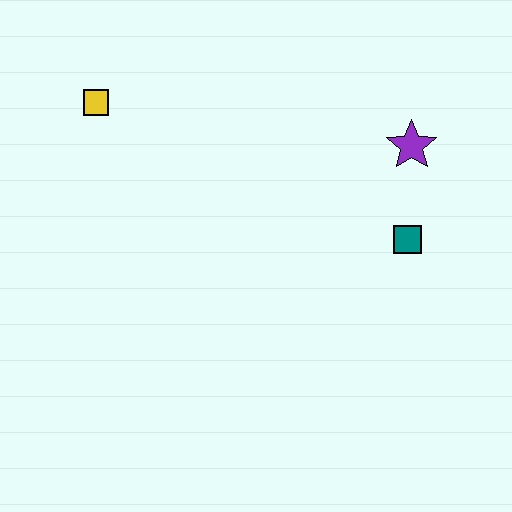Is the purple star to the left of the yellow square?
No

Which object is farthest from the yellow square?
The teal square is farthest from the yellow square.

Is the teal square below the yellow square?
Yes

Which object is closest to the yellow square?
The purple star is closest to the yellow square.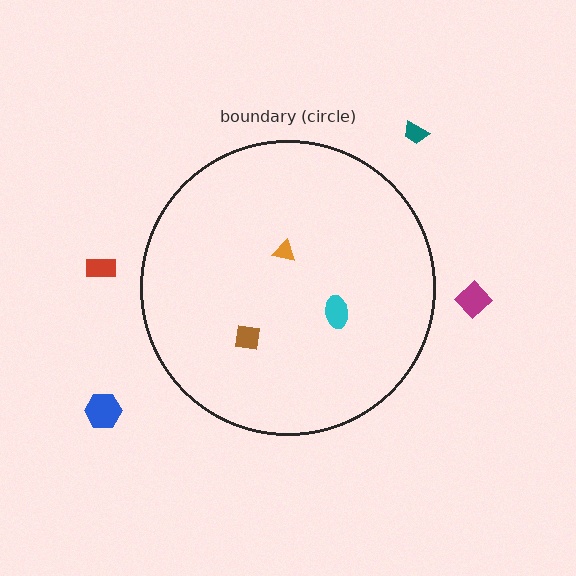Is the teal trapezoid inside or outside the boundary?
Outside.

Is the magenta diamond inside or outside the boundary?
Outside.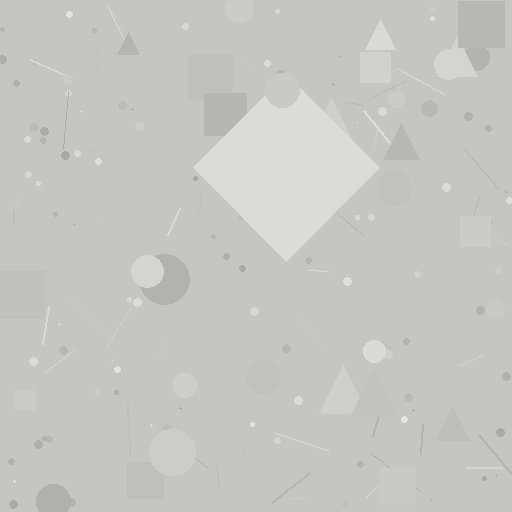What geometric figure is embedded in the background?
A diamond is embedded in the background.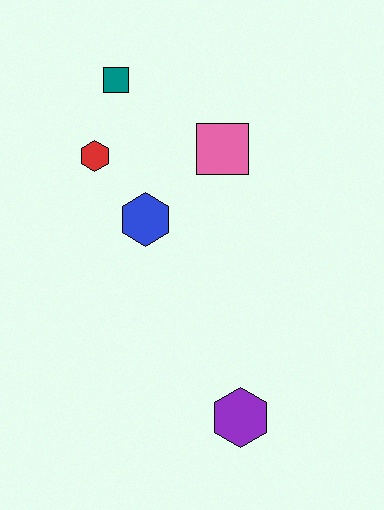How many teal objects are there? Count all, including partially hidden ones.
There is 1 teal object.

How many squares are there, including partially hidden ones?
There are 2 squares.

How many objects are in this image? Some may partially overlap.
There are 5 objects.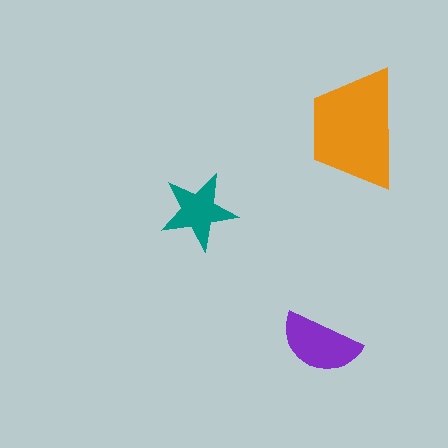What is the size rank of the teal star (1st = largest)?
3rd.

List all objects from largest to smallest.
The orange trapezoid, the purple semicircle, the teal star.